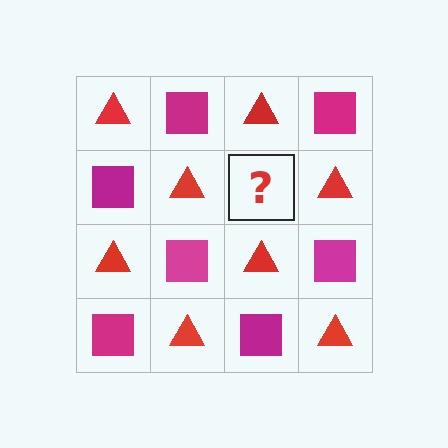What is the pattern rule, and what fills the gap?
The rule is that it alternates red triangle and magenta square in a checkerboard pattern. The gap should be filled with a magenta square.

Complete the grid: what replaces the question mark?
The question mark should be replaced with a magenta square.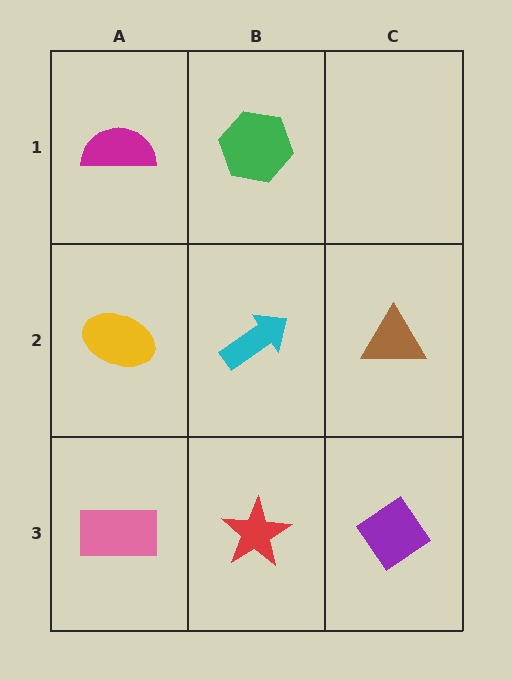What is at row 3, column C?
A purple diamond.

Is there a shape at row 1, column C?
No, that cell is empty.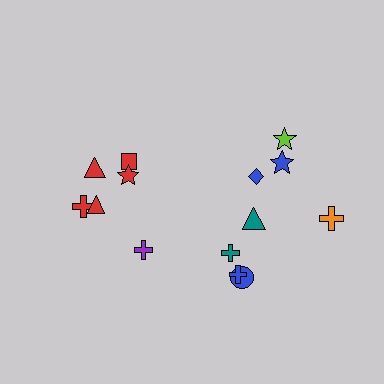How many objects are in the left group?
There are 6 objects.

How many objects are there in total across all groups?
There are 14 objects.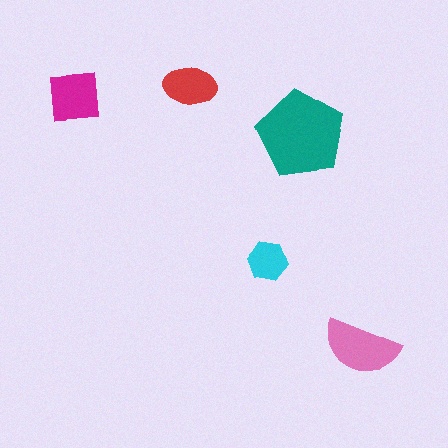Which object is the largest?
The teal pentagon.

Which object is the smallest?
The cyan hexagon.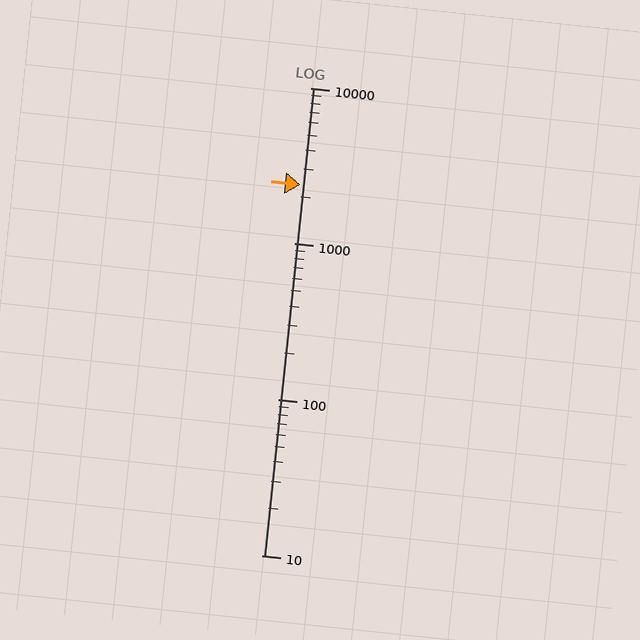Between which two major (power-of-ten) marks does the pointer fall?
The pointer is between 1000 and 10000.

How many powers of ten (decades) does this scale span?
The scale spans 3 decades, from 10 to 10000.